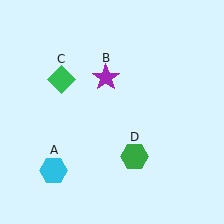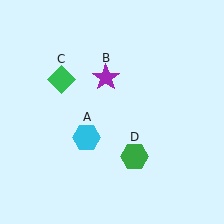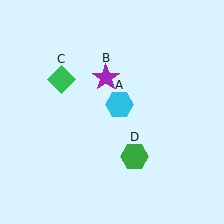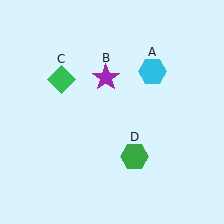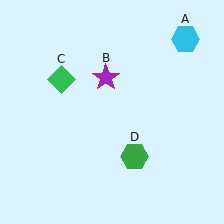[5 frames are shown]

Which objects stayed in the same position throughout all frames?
Purple star (object B) and green diamond (object C) and green hexagon (object D) remained stationary.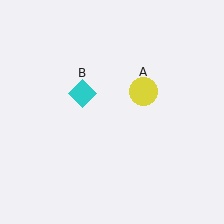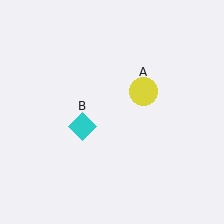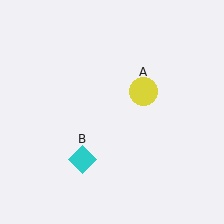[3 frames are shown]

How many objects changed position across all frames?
1 object changed position: cyan diamond (object B).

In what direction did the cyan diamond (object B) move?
The cyan diamond (object B) moved down.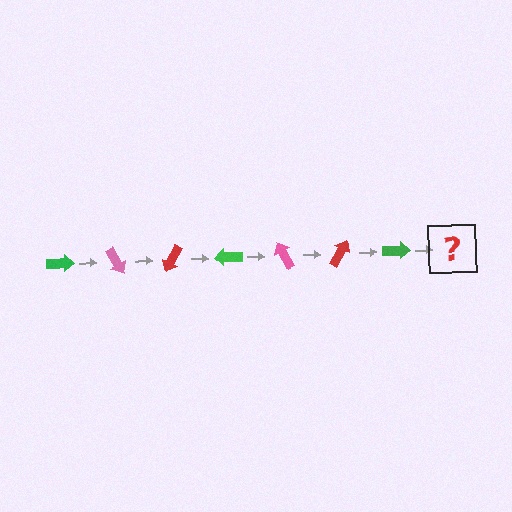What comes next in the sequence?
The next element should be a pink arrow, rotated 420 degrees from the start.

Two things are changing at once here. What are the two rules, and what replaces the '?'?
The two rules are that it rotates 60 degrees each step and the color cycles through green, pink, and red. The '?' should be a pink arrow, rotated 420 degrees from the start.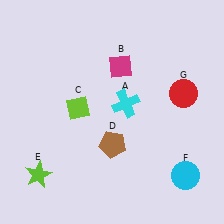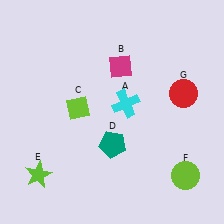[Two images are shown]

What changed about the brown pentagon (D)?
In Image 1, D is brown. In Image 2, it changed to teal.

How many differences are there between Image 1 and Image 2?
There are 2 differences between the two images.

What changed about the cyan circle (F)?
In Image 1, F is cyan. In Image 2, it changed to lime.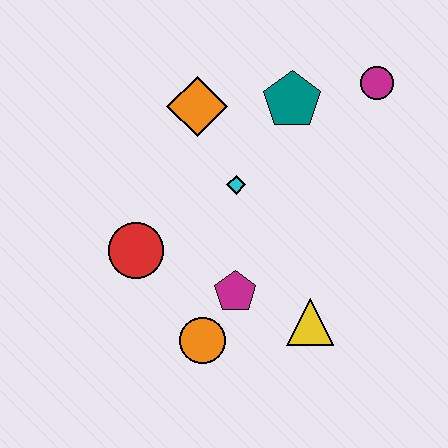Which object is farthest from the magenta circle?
The orange circle is farthest from the magenta circle.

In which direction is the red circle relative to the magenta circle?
The red circle is to the left of the magenta circle.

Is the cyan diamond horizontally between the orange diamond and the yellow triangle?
Yes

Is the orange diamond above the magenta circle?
No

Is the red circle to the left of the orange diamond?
Yes